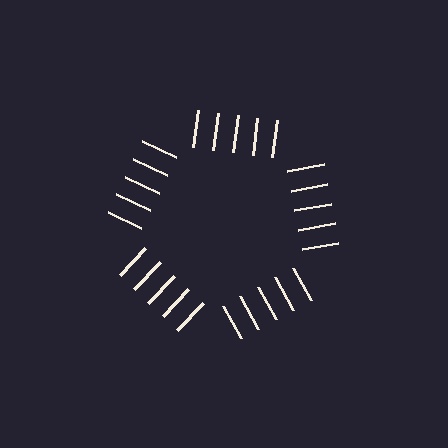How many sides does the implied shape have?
5 sides — the line-ends trace a pentagon.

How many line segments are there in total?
25 — 5 along each of the 5 edges.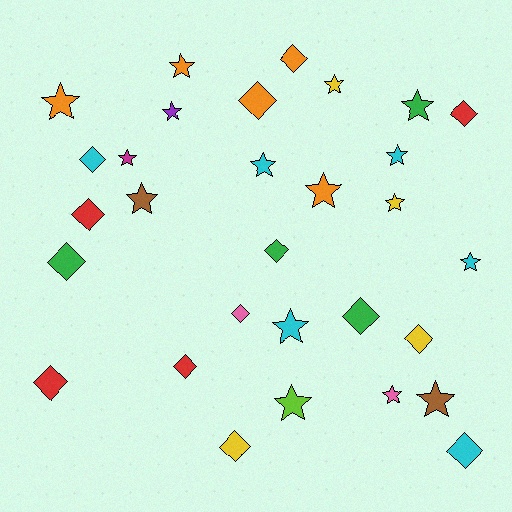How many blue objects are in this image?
There are no blue objects.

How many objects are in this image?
There are 30 objects.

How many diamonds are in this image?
There are 14 diamonds.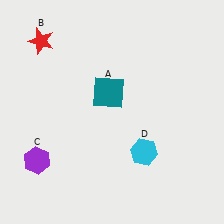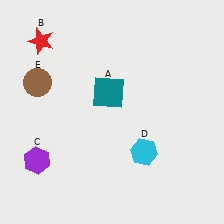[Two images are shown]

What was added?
A brown circle (E) was added in Image 2.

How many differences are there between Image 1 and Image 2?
There is 1 difference between the two images.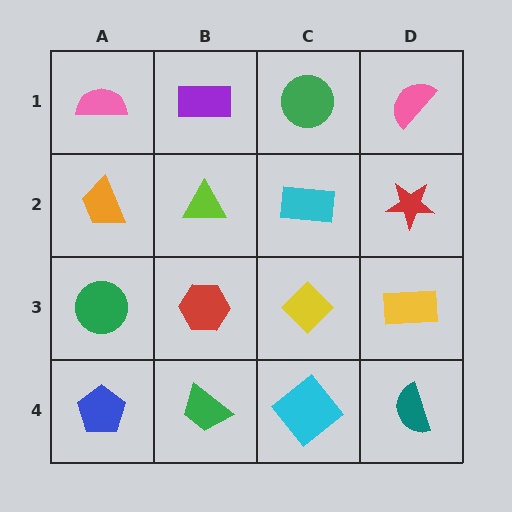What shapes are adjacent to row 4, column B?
A red hexagon (row 3, column B), a blue pentagon (row 4, column A), a cyan diamond (row 4, column C).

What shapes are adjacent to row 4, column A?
A green circle (row 3, column A), a green trapezoid (row 4, column B).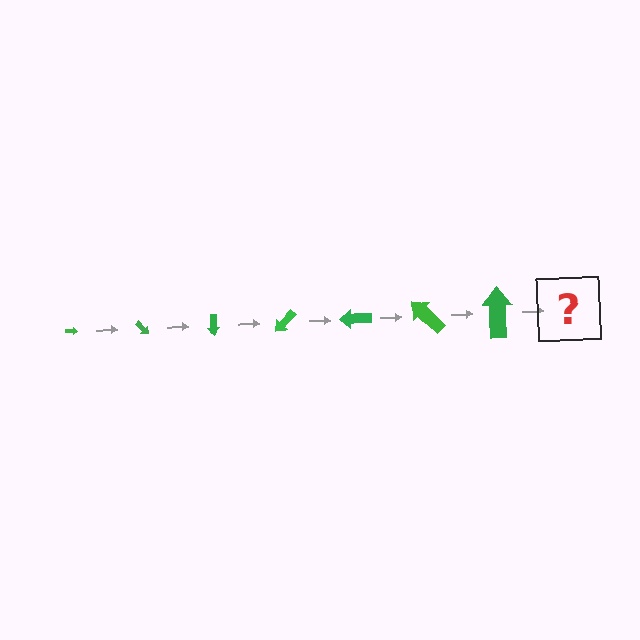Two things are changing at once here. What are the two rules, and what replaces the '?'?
The two rules are that the arrow grows larger each step and it rotates 45 degrees each step. The '?' should be an arrow, larger than the previous one and rotated 315 degrees from the start.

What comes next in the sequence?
The next element should be an arrow, larger than the previous one and rotated 315 degrees from the start.